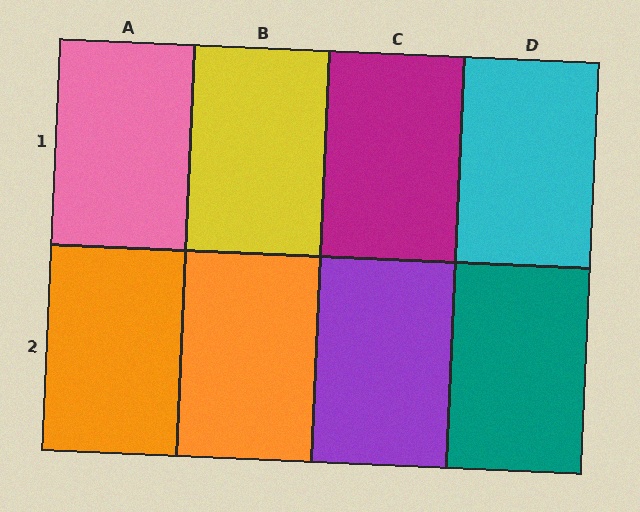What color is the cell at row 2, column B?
Orange.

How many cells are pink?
1 cell is pink.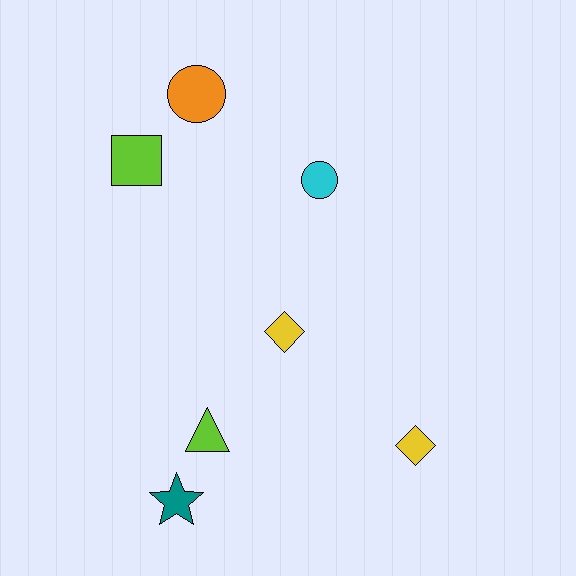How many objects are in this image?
There are 7 objects.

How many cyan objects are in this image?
There is 1 cyan object.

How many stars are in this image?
There is 1 star.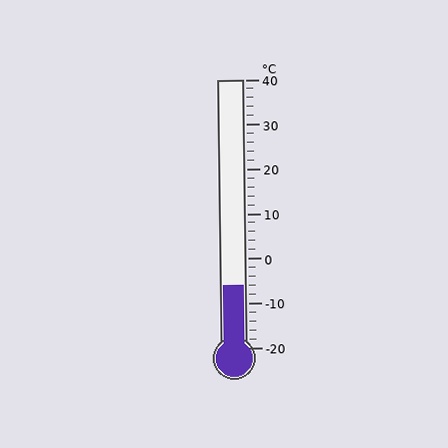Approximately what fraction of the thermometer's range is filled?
The thermometer is filled to approximately 25% of its range.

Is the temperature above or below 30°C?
The temperature is below 30°C.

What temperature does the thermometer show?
The thermometer shows approximately -6°C.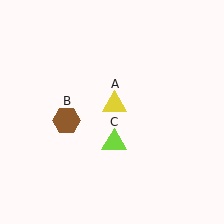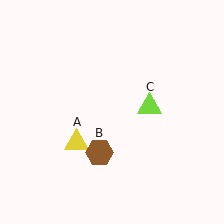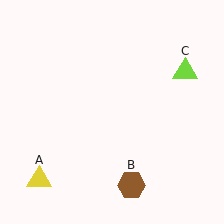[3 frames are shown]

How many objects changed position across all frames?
3 objects changed position: yellow triangle (object A), brown hexagon (object B), lime triangle (object C).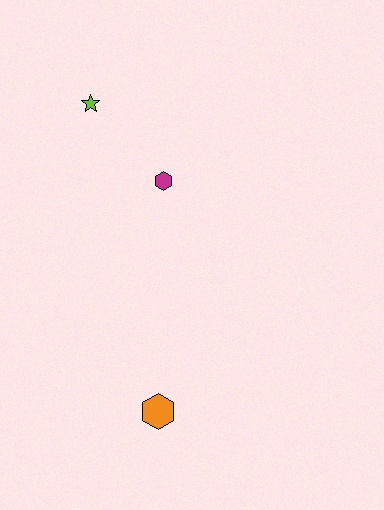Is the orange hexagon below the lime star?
Yes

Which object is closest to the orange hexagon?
The magenta hexagon is closest to the orange hexagon.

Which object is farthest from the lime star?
The orange hexagon is farthest from the lime star.